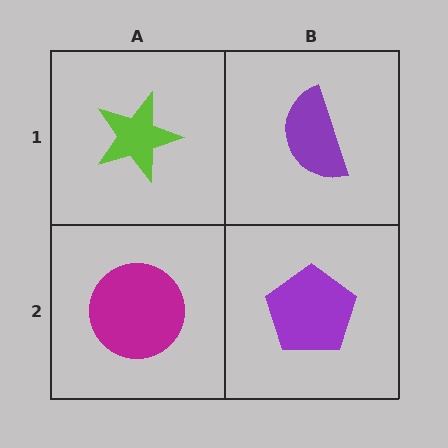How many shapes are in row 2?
2 shapes.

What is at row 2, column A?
A magenta circle.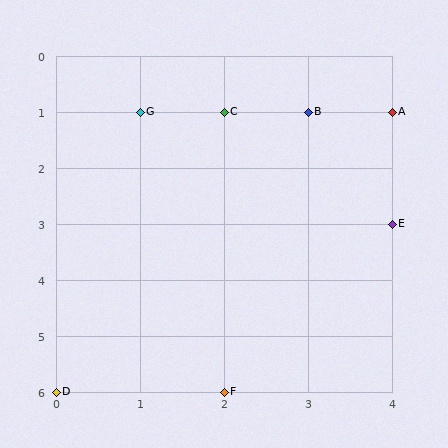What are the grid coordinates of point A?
Point A is at grid coordinates (4, 1).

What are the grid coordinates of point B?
Point B is at grid coordinates (3, 1).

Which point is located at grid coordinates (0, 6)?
Point D is at (0, 6).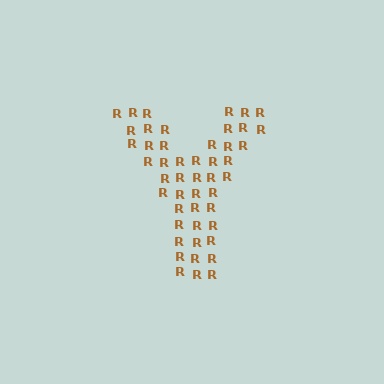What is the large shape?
The large shape is the letter Y.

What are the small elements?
The small elements are letter R's.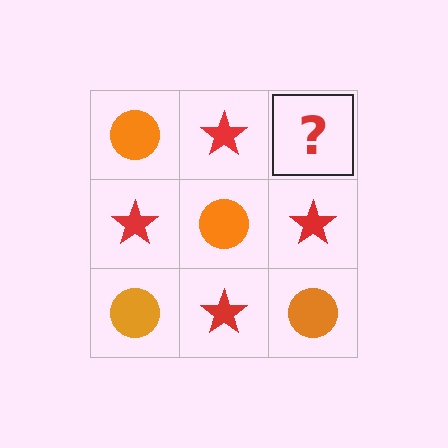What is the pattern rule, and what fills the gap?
The rule is that it alternates orange circle and red star in a checkerboard pattern. The gap should be filled with an orange circle.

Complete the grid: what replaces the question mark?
The question mark should be replaced with an orange circle.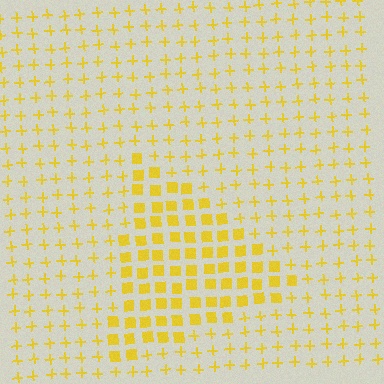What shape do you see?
I see a triangle.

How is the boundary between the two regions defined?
The boundary is defined by a change in element shape: squares inside vs. plus signs outside. All elements share the same color and spacing.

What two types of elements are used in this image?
The image uses squares inside the triangle region and plus signs outside it.